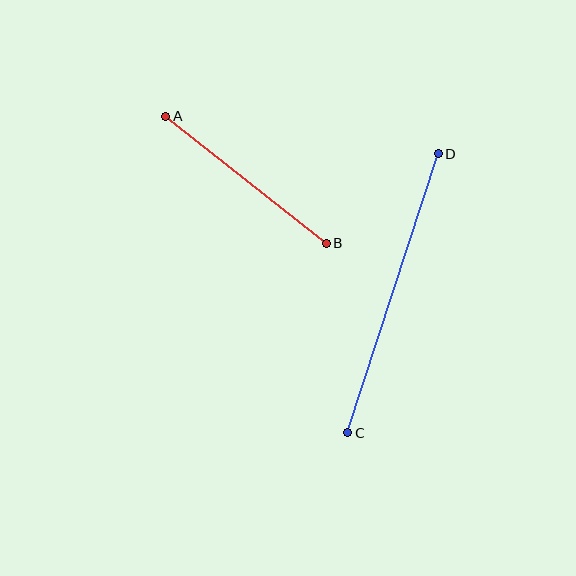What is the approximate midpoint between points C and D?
The midpoint is at approximately (393, 293) pixels.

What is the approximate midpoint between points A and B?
The midpoint is at approximately (246, 180) pixels.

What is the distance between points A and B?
The distance is approximately 205 pixels.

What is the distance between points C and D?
The distance is approximately 293 pixels.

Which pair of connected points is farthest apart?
Points C and D are farthest apart.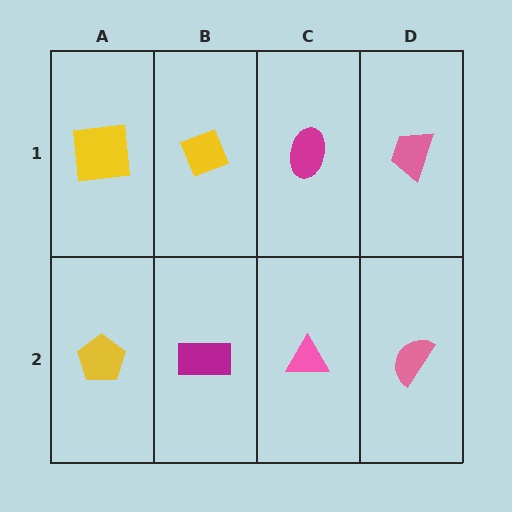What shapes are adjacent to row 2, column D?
A pink trapezoid (row 1, column D), a pink triangle (row 2, column C).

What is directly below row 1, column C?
A pink triangle.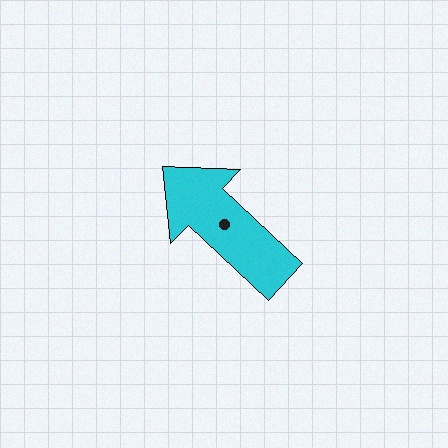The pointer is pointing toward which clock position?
Roughly 10 o'clock.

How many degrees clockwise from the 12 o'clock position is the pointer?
Approximately 313 degrees.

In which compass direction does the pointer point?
Northwest.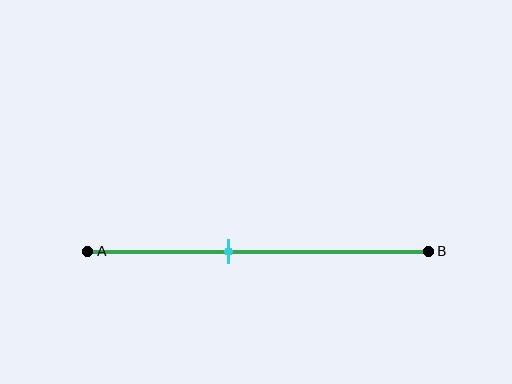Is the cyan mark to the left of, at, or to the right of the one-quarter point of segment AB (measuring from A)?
The cyan mark is to the right of the one-quarter point of segment AB.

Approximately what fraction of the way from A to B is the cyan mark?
The cyan mark is approximately 40% of the way from A to B.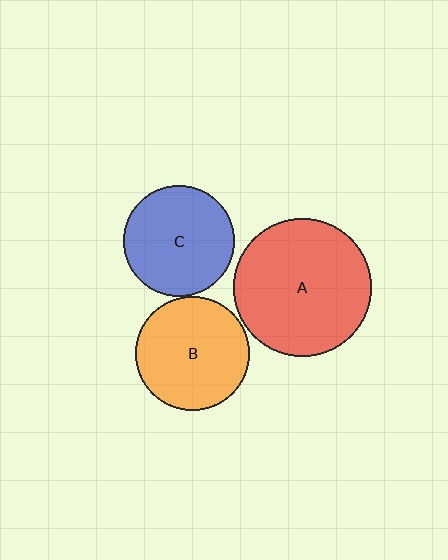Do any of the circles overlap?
No, none of the circles overlap.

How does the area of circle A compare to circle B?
Approximately 1.5 times.